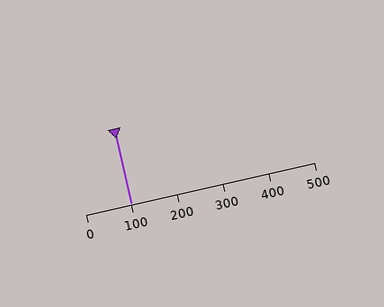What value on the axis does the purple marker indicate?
The marker indicates approximately 100.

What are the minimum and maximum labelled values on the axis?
The axis runs from 0 to 500.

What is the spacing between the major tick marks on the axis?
The major ticks are spaced 100 apart.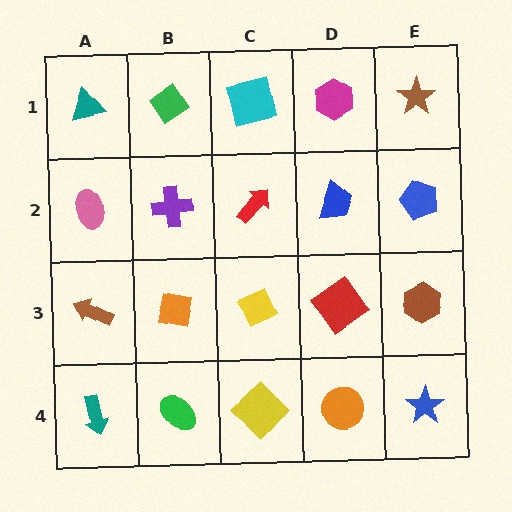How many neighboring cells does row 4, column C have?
3.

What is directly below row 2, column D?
A red diamond.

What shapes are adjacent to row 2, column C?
A cyan square (row 1, column C), a yellow diamond (row 3, column C), a purple cross (row 2, column B), a blue trapezoid (row 2, column D).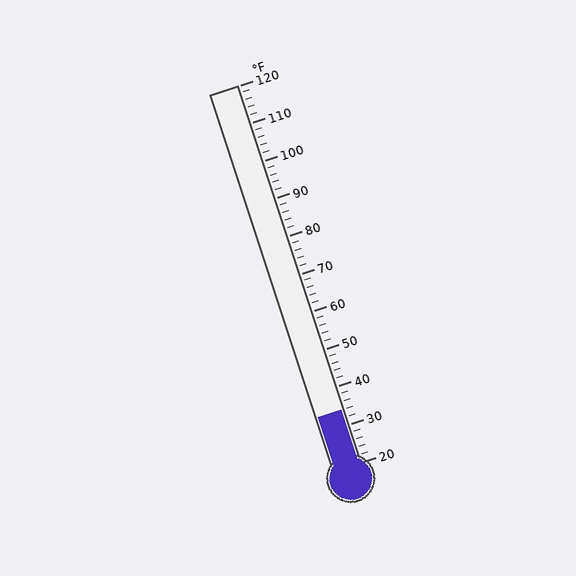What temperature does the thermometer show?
The thermometer shows approximately 34°F.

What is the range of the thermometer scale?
The thermometer scale ranges from 20°F to 120°F.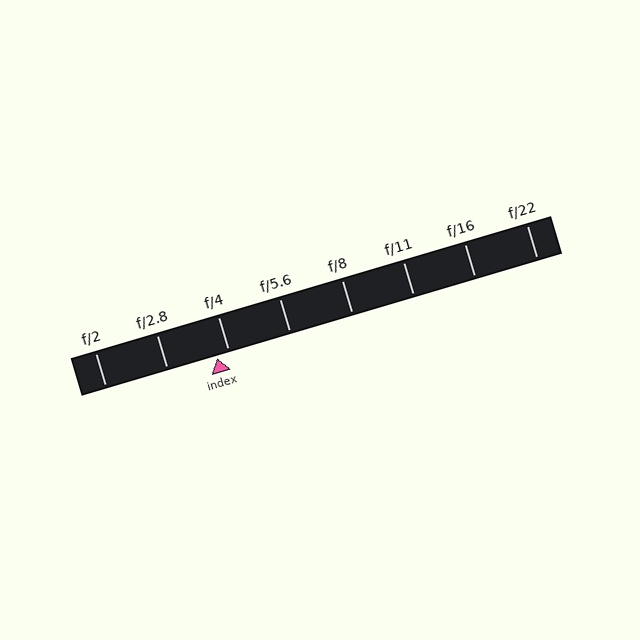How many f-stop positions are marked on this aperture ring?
There are 8 f-stop positions marked.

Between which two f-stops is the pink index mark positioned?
The index mark is between f/2.8 and f/4.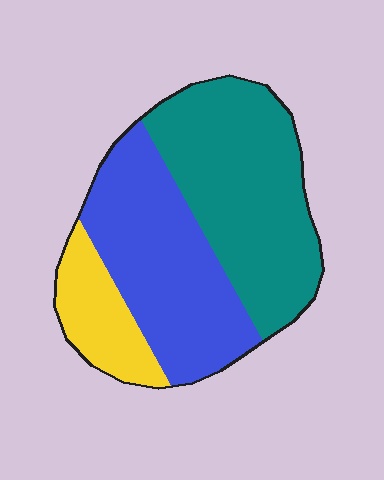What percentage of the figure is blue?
Blue covers roughly 40% of the figure.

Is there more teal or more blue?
Teal.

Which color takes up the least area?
Yellow, at roughly 15%.